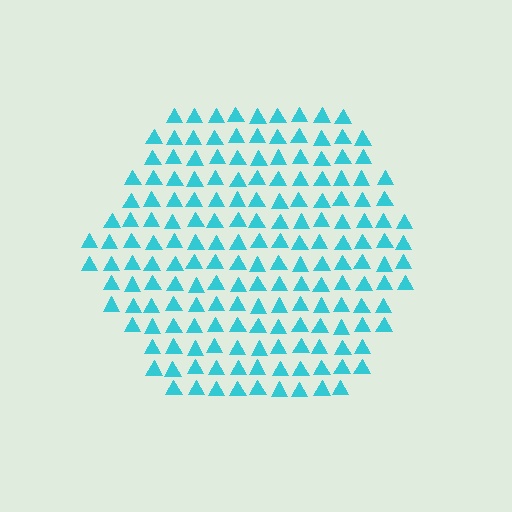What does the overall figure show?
The overall figure shows a hexagon.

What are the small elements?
The small elements are triangles.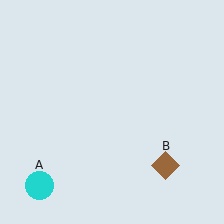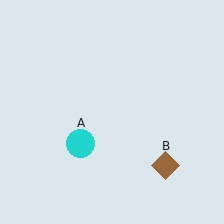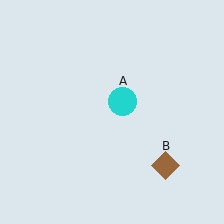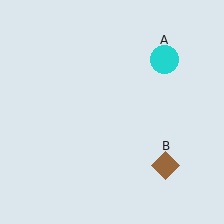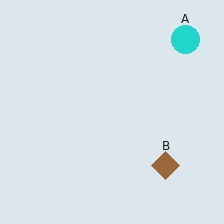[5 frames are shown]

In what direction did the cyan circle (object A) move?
The cyan circle (object A) moved up and to the right.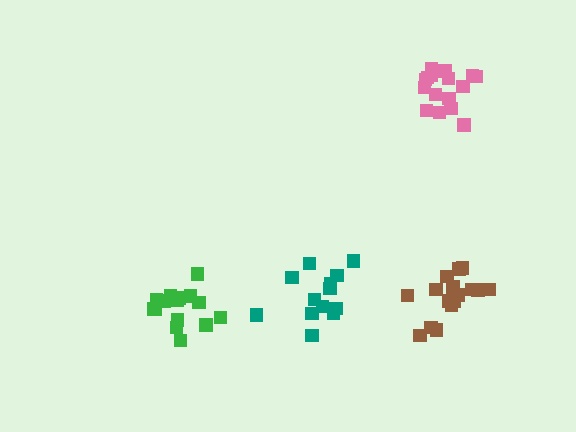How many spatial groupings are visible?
There are 4 spatial groupings.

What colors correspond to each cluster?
The clusters are colored: pink, green, brown, teal.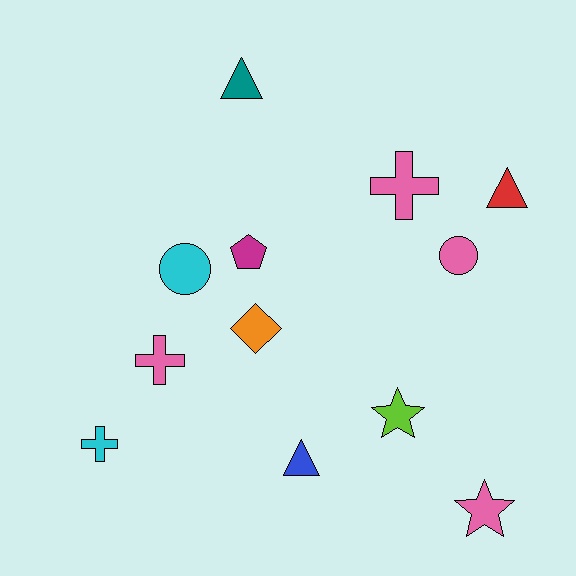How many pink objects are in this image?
There are 4 pink objects.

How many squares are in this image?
There are no squares.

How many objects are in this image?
There are 12 objects.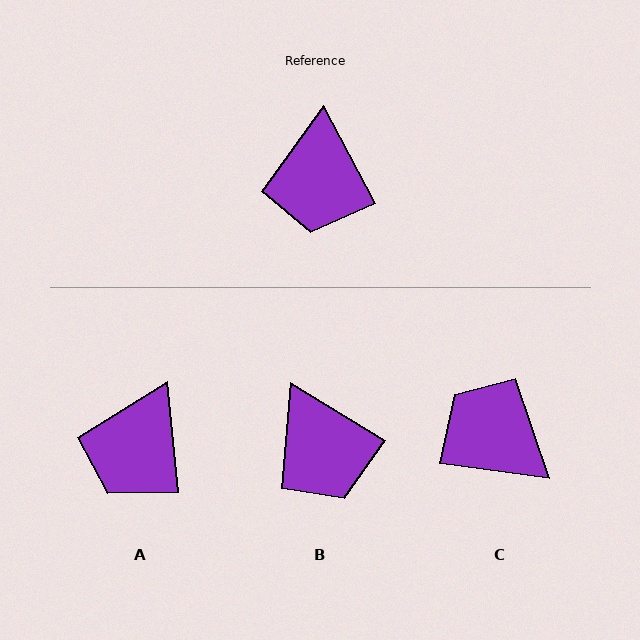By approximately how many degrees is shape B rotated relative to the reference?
Approximately 31 degrees counter-clockwise.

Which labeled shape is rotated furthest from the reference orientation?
C, about 125 degrees away.